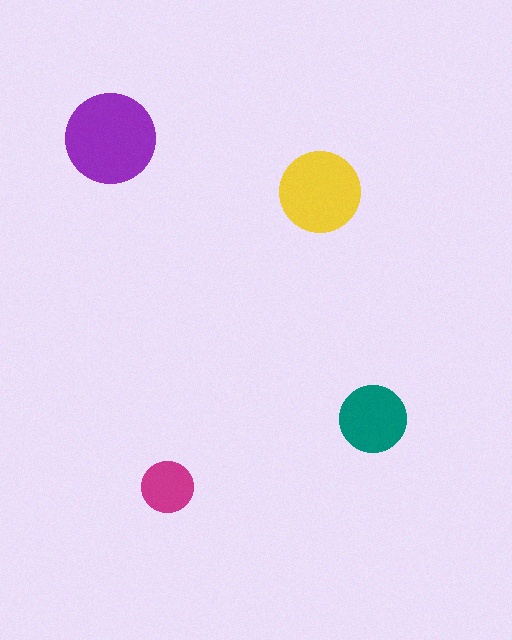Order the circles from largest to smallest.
the purple one, the yellow one, the teal one, the magenta one.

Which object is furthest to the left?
The purple circle is leftmost.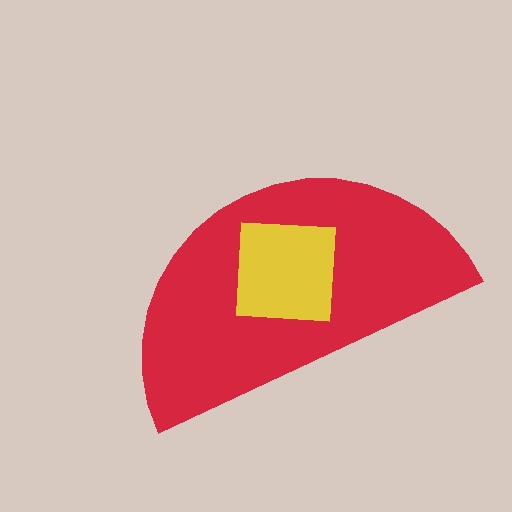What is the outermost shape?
The red semicircle.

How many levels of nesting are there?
2.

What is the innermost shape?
The yellow square.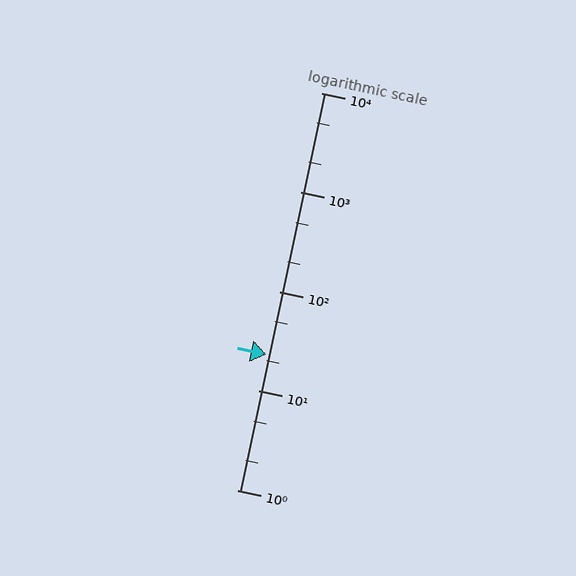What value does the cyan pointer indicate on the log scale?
The pointer indicates approximately 23.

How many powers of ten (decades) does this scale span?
The scale spans 4 decades, from 1 to 10000.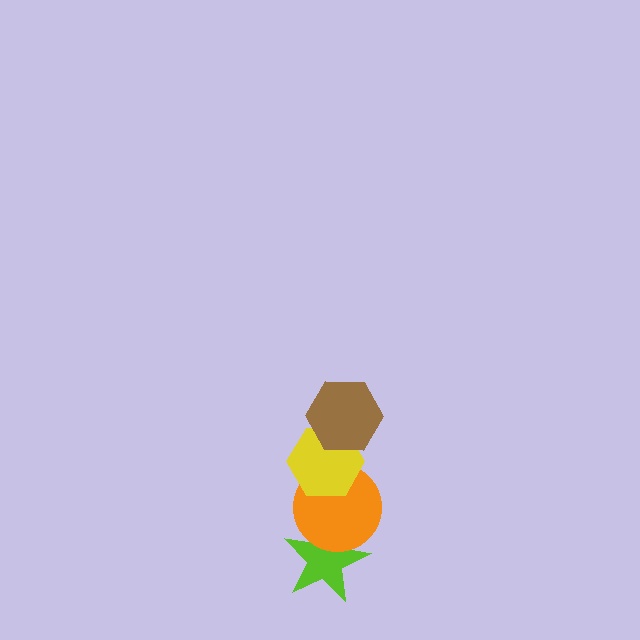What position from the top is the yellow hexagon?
The yellow hexagon is 2nd from the top.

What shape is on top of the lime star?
The orange circle is on top of the lime star.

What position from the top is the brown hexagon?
The brown hexagon is 1st from the top.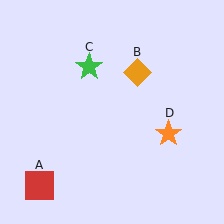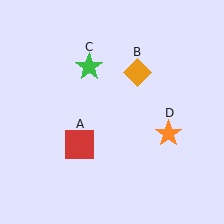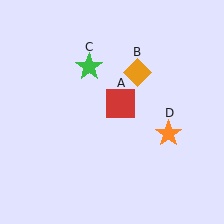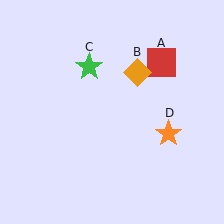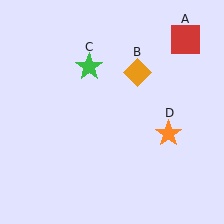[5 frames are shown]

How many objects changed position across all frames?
1 object changed position: red square (object A).